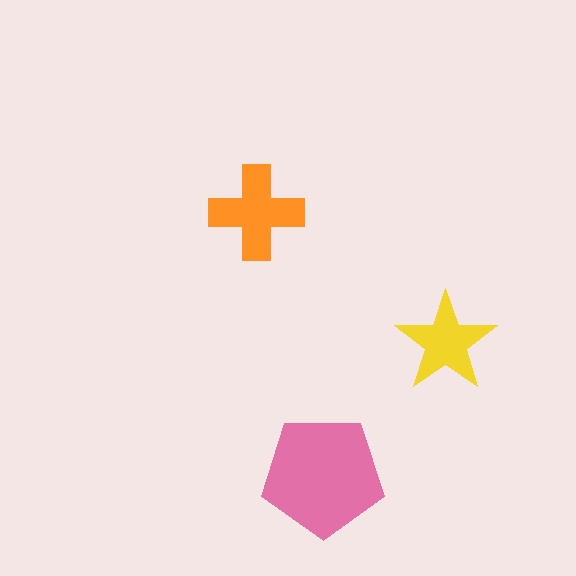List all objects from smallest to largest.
The yellow star, the orange cross, the pink pentagon.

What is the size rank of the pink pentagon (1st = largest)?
1st.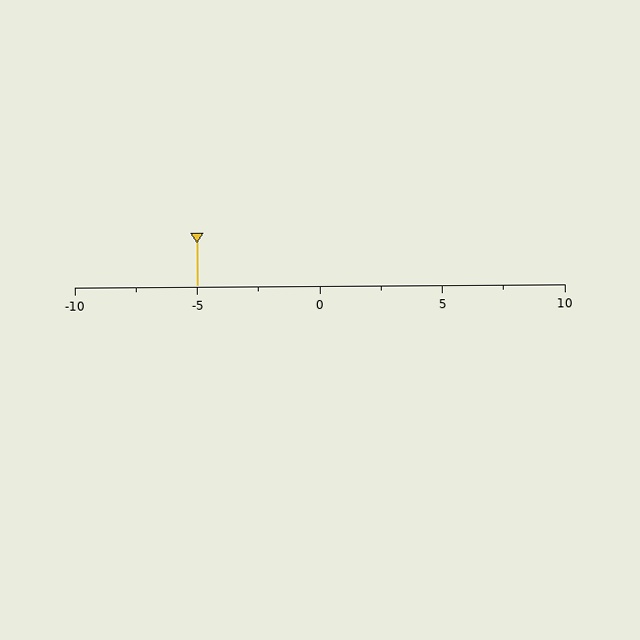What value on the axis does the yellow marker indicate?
The marker indicates approximately -5.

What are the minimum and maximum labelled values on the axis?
The axis runs from -10 to 10.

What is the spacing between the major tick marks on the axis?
The major ticks are spaced 5 apart.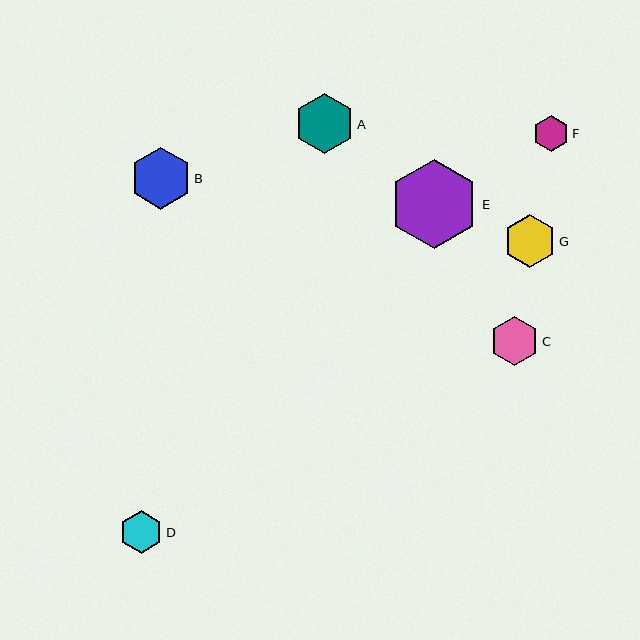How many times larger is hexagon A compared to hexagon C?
Hexagon A is approximately 1.2 times the size of hexagon C.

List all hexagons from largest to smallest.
From largest to smallest: E, B, A, G, C, D, F.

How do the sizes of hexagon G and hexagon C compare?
Hexagon G and hexagon C are approximately the same size.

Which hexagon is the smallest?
Hexagon F is the smallest with a size of approximately 35 pixels.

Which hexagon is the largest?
Hexagon E is the largest with a size of approximately 89 pixels.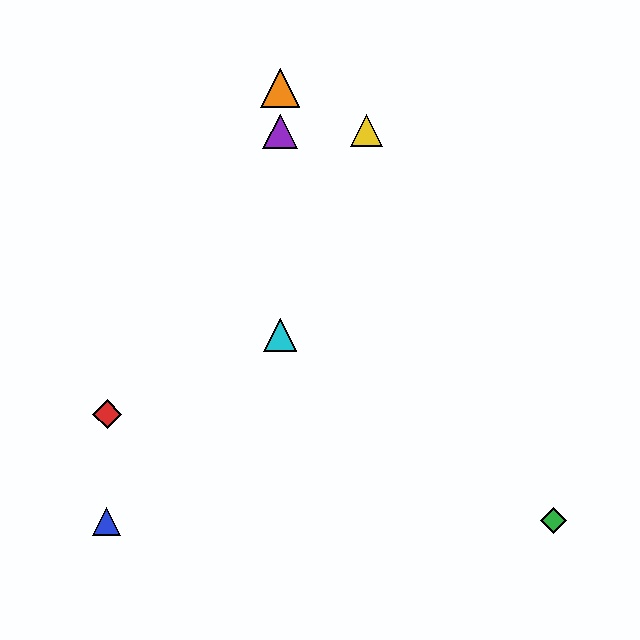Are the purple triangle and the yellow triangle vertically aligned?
No, the purple triangle is at x≈280 and the yellow triangle is at x≈367.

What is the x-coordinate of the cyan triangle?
The cyan triangle is at x≈280.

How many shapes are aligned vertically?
3 shapes (the purple triangle, the orange triangle, the cyan triangle) are aligned vertically.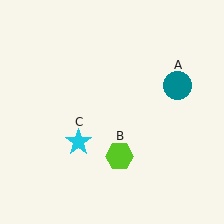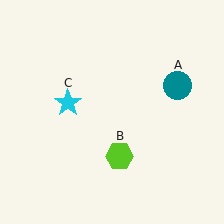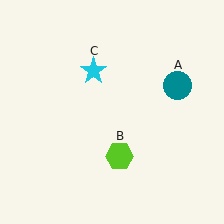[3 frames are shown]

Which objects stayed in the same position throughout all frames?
Teal circle (object A) and lime hexagon (object B) remained stationary.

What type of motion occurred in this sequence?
The cyan star (object C) rotated clockwise around the center of the scene.